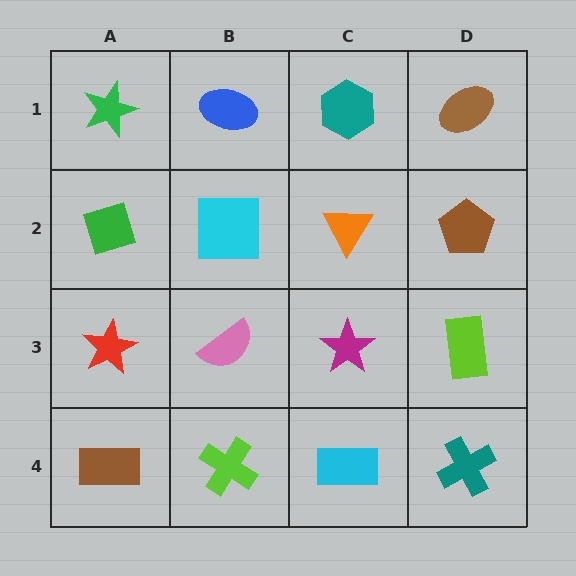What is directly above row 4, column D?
A lime rectangle.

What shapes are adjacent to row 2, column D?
A brown ellipse (row 1, column D), a lime rectangle (row 3, column D), an orange triangle (row 2, column C).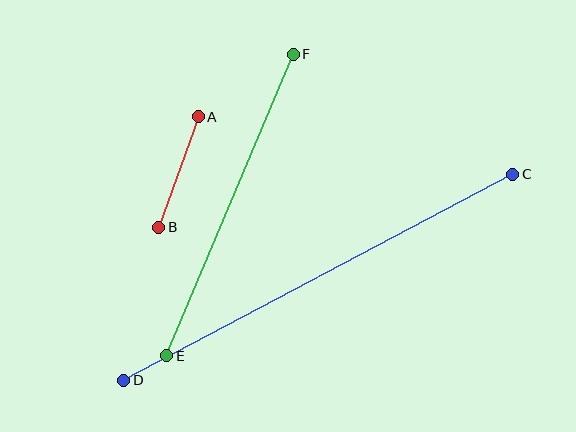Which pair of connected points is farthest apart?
Points C and D are farthest apart.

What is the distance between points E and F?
The distance is approximately 327 pixels.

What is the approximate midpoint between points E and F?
The midpoint is at approximately (230, 205) pixels.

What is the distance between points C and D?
The distance is approximately 440 pixels.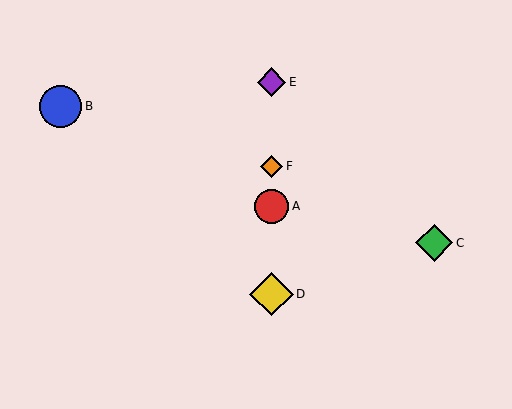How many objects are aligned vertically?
4 objects (A, D, E, F) are aligned vertically.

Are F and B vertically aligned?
No, F is at x≈272 and B is at x≈61.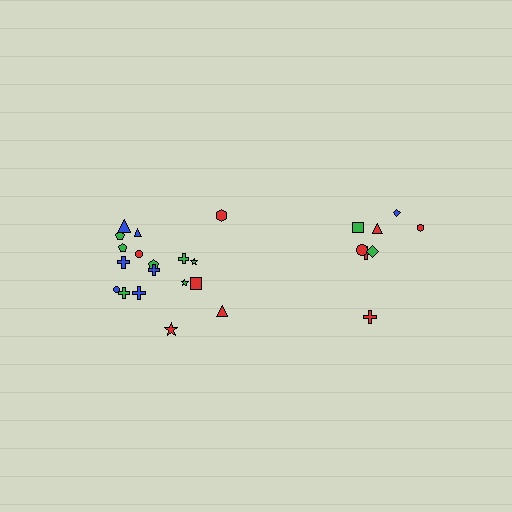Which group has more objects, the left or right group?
The left group.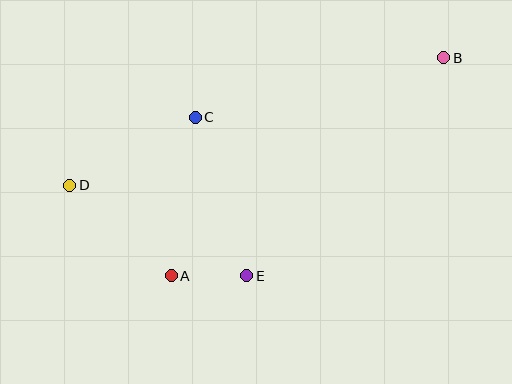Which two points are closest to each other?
Points A and E are closest to each other.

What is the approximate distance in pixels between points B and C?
The distance between B and C is approximately 255 pixels.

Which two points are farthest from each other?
Points B and D are farthest from each other.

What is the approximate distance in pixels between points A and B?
The distance between A and B is approximately 349 pixels.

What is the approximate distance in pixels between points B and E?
The distance between B and E is approximately 294 pixels.